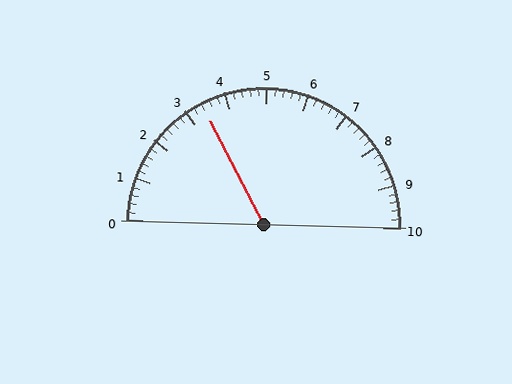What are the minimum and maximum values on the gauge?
The gauge ranges from 0 to 10.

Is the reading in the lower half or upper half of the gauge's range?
The reading is in the lower half of the range (0 to 10).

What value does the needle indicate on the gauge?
The needle indicates approximately 3.4.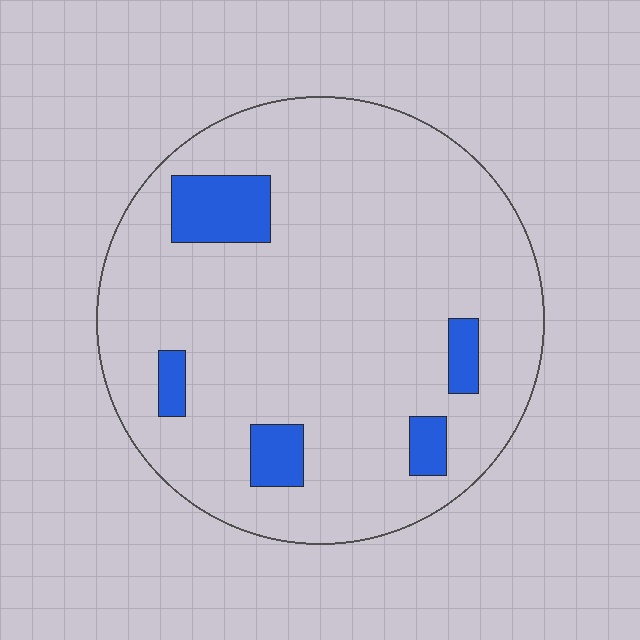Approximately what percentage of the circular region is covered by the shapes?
Approximately 10%.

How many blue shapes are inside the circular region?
5.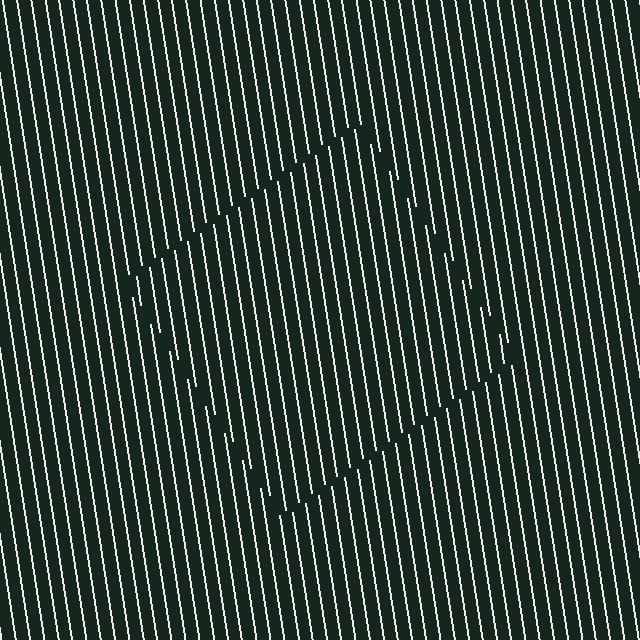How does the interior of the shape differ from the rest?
The interior of the shape contains the same grating, shifted by half a period — the contour is defined by the phase discontinuity where line-ends from the inner and outer gratings abut.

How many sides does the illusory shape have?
4 sides — the line-ends trace a square.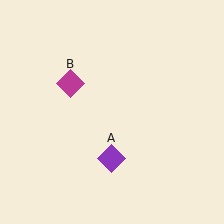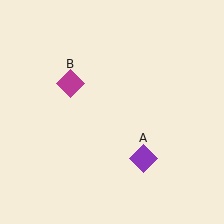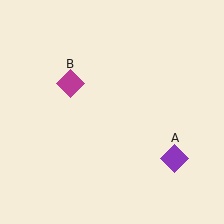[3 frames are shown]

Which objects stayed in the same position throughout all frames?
Magenta diamond (object B) remained stationary.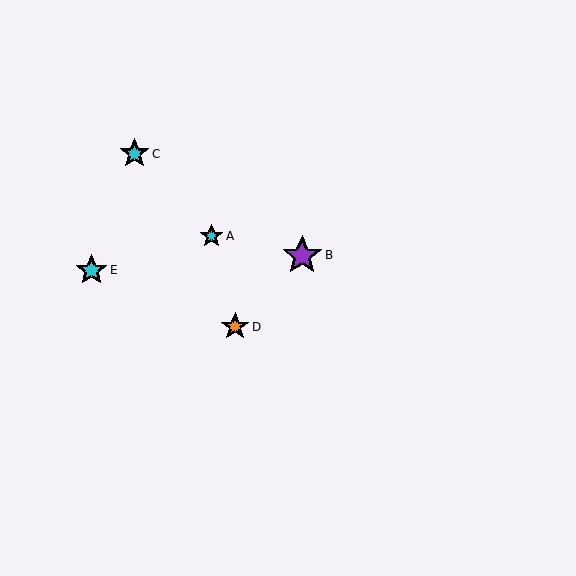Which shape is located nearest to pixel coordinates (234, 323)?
The orange star (labeled D) at (235, 327) is nearest to that location.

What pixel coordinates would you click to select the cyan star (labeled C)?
Click at (134, 154) to select the cyan star C.